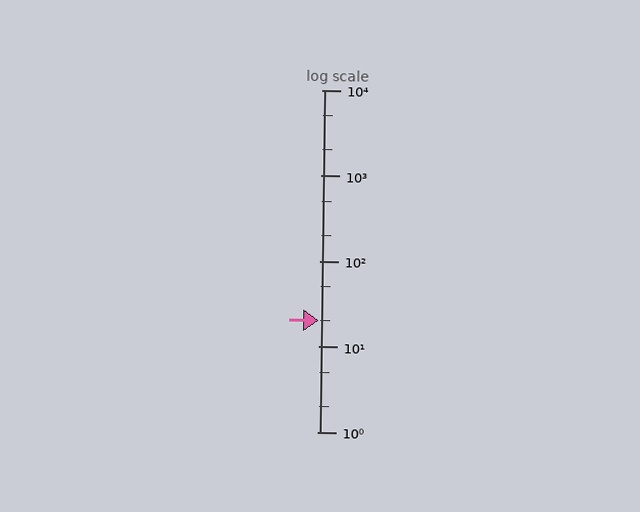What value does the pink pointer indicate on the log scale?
The pointer indicates approximately 20.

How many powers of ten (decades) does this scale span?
The scale spans 4 decades, from 1 to 10000.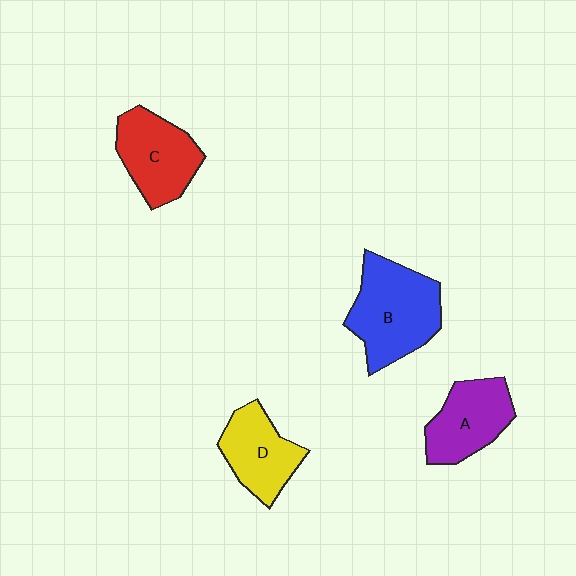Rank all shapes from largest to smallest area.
From largest to smallest: B (blue), C (red), A (purple), D (yellow).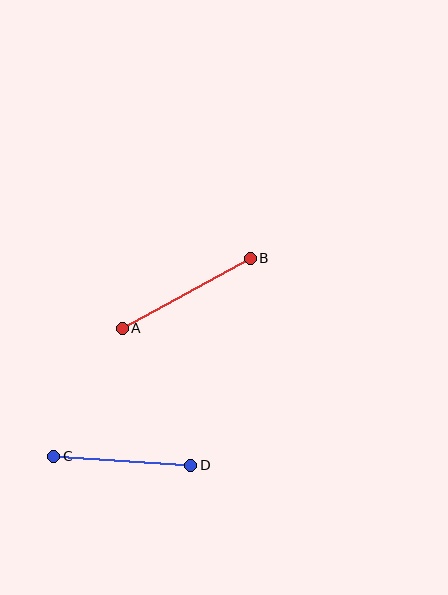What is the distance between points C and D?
The distance is approximately 137 pixels.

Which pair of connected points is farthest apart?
Points A and B are farthest apart.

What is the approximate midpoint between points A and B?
The midpoint is at approximately (186, 293) pixels.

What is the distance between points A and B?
The distance is approximately 146 pixels.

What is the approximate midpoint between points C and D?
The midpoint is at approximately (122, 461) pixels.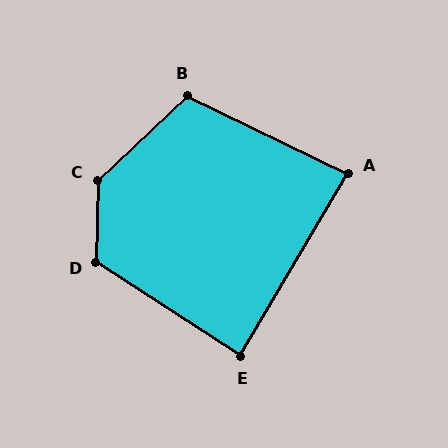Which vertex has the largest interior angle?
C, at approximately 134 degrees.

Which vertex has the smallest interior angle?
A, at approximately 86 degrees.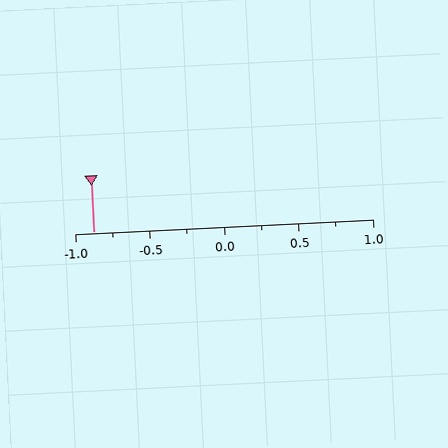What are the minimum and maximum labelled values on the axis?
The axis runs from -1.0 to 1.0.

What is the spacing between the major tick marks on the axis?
The major ticks are spaced 0.5 apart.